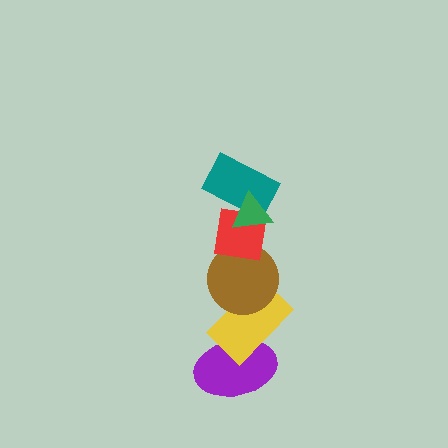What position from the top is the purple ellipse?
The purple ellipse is 6th from the top.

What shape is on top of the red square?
The teal rectangle is on top of the red square.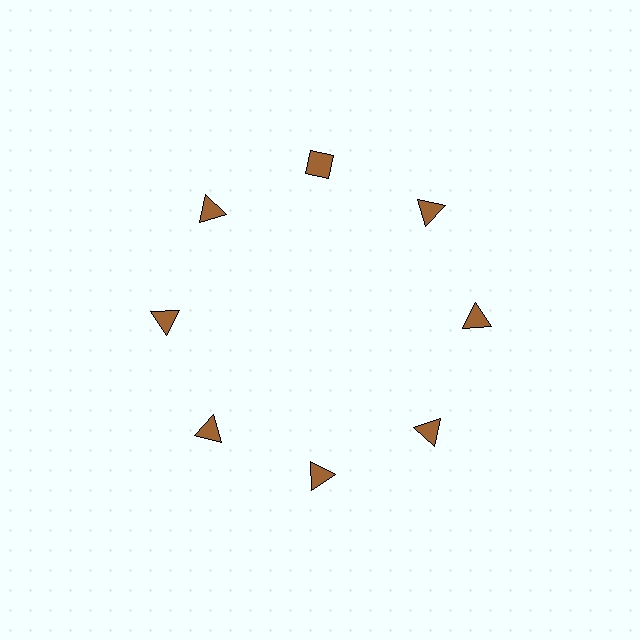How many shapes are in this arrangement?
There are 8 shapes arranged in a ring pattern.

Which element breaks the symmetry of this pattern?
The brown diamond at roughly the 12 o'clock position breaks the symmetry. All other shapes are brown triangles.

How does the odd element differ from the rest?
It has a different shape: diamond instead of triangle.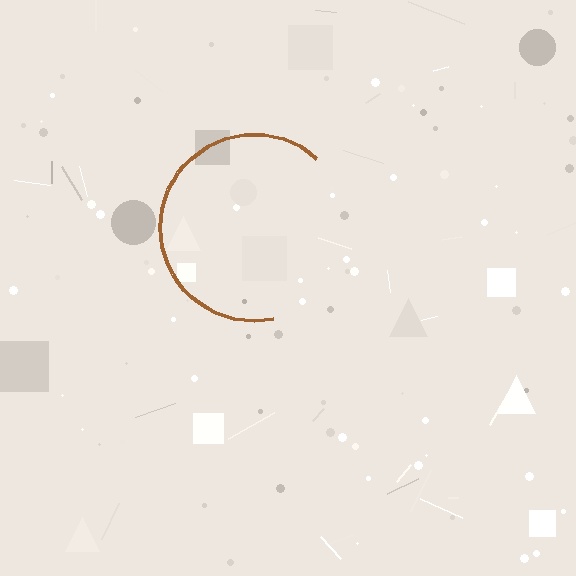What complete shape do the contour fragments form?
The contour fragments form a circle.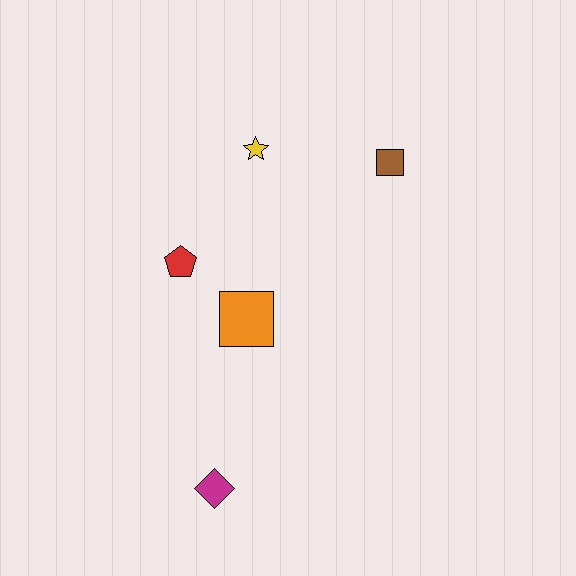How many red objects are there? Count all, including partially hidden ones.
There is 1 red object.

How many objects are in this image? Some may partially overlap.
There are 5 objects.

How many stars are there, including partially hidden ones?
There is 1 star.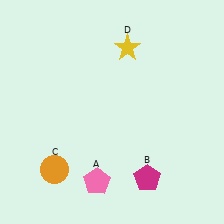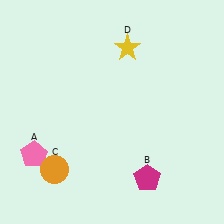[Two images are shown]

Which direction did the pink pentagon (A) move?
The pink pentagon (A) moved left.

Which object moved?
The pink pentagon (A) moved left.